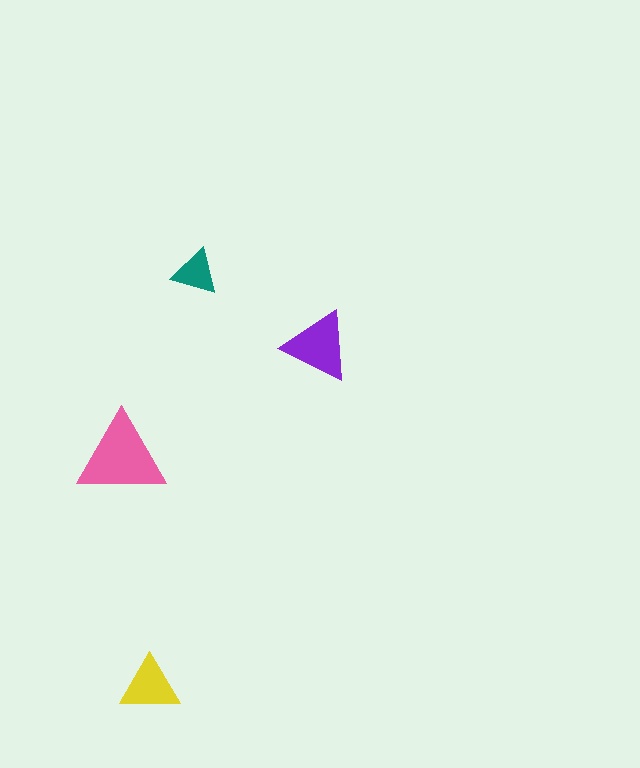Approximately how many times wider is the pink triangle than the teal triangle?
About 2 times wider.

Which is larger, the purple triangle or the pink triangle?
The pink one.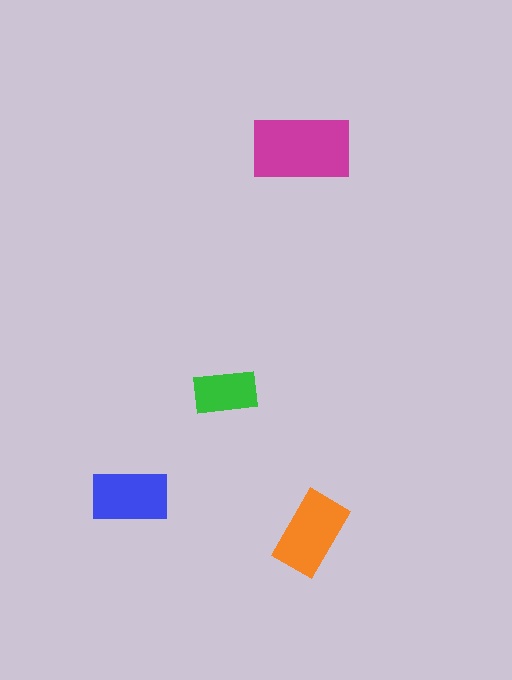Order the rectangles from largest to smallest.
the magenta one, the orange one, the blue one, the green one.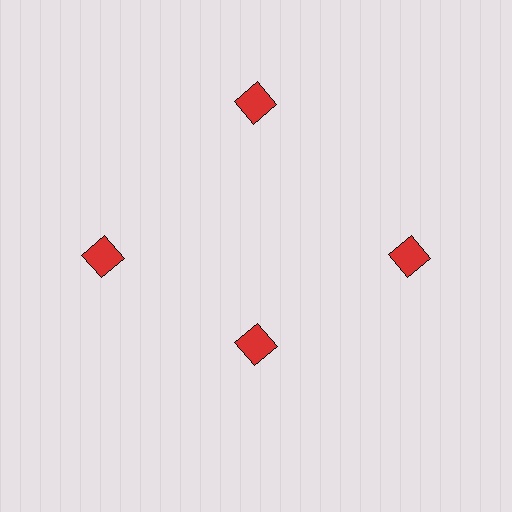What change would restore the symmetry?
The symmetry would be restored by moving it outward, back onto the ring so that all 4 diamonds sit at equal angles and equal distance from the center.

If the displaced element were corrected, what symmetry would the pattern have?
It would have 4-fold rotational symmetry — the pattern would map onto itself every 90 degrees.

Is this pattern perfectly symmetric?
No. The 4 red diamonds are arranged in a ring, but one element near the 6 o'clock position is pulled inward toward the center, breaking the 4-fold rotational symmetry.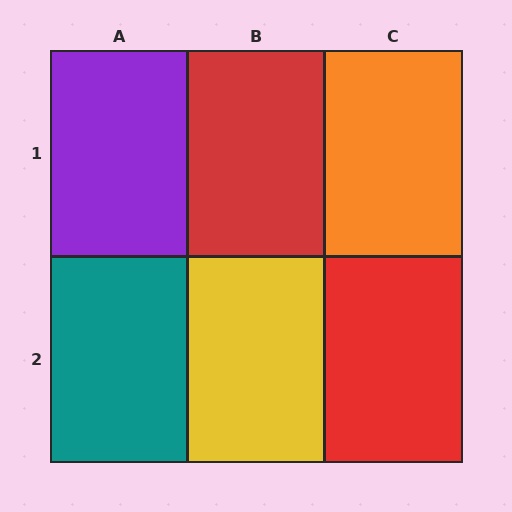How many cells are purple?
1 cell is purple.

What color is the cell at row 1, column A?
Purple.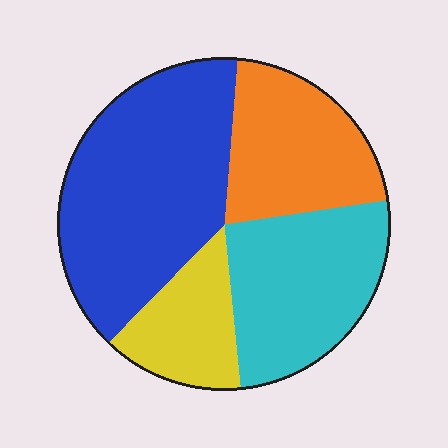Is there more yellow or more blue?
Blue.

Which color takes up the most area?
Blue, at roughly 40%.